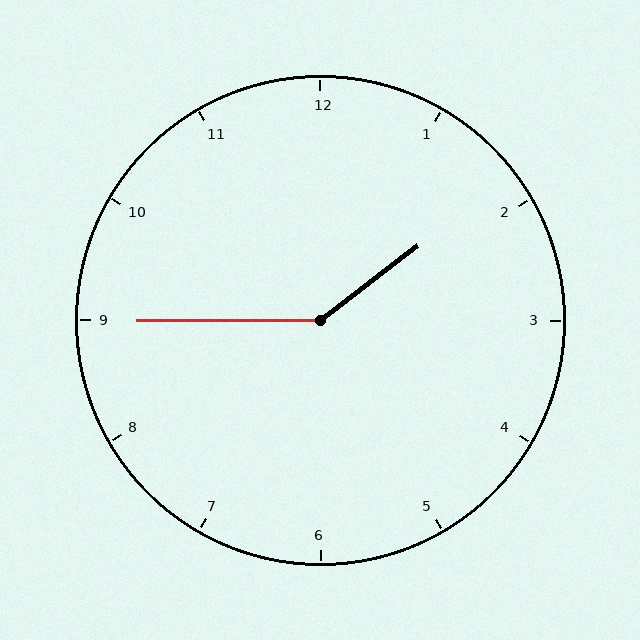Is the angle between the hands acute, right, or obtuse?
It is obtuse.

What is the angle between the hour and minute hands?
Approximately 142 degrees.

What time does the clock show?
1:45.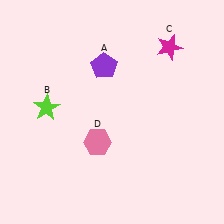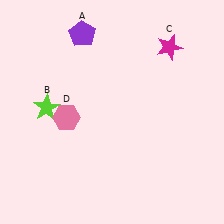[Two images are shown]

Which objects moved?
The objects that moved are: the purple pentagon (A), the pink hexagon (D).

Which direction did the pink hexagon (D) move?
The pink hexagon (D) moved left.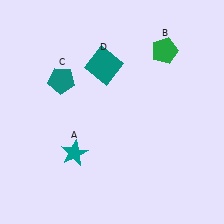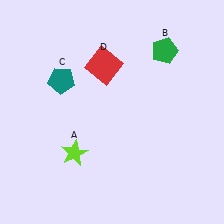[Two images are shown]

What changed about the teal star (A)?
In Image 1, A is teal. In Image 2, it changed to lime.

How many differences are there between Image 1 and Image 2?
There are 2 differences between the two images.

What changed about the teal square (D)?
In Image 1, D is teal. In Image 2, it changed to red.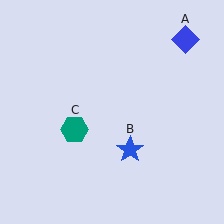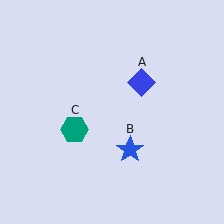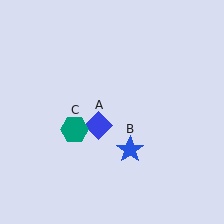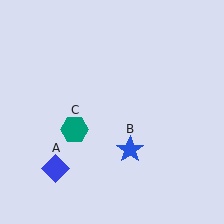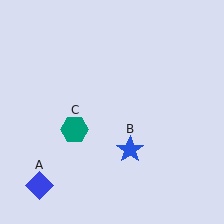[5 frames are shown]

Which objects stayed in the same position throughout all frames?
Blue star (object B) and teal hexagon (object C) remained stationary.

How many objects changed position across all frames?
1 object changed position: blue diamond (object A).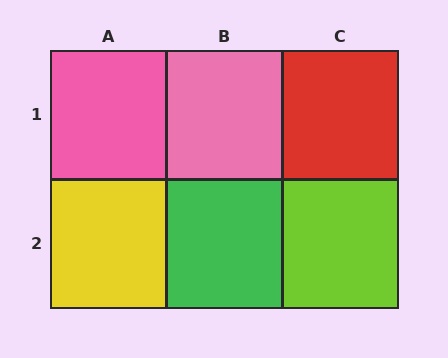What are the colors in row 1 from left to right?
Pink, pink, red.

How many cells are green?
1 cell is green.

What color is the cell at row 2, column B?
Green.